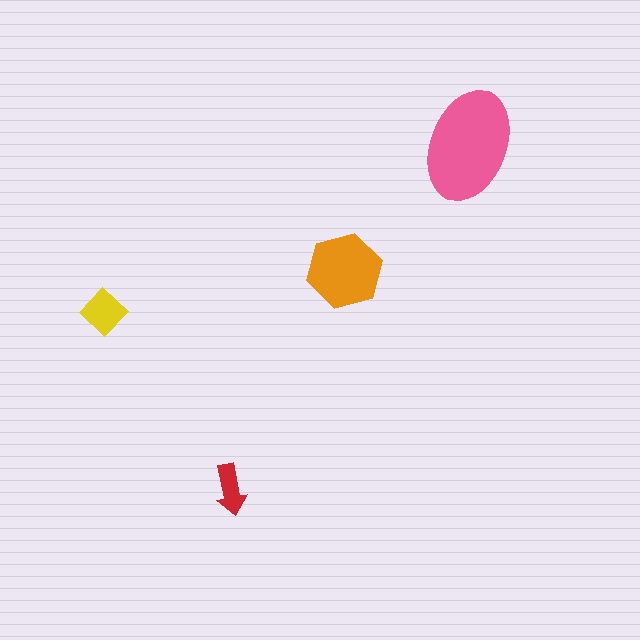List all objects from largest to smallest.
The pink ellipse, the orange hexagon, the yellow diamond, the red arrow.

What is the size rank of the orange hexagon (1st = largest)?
2nd.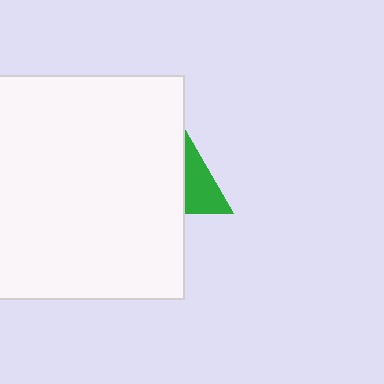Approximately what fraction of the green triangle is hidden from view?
Roughly 67% of the green triangle is hidden behind the white rectangle.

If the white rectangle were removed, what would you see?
You would see the complete green triangle.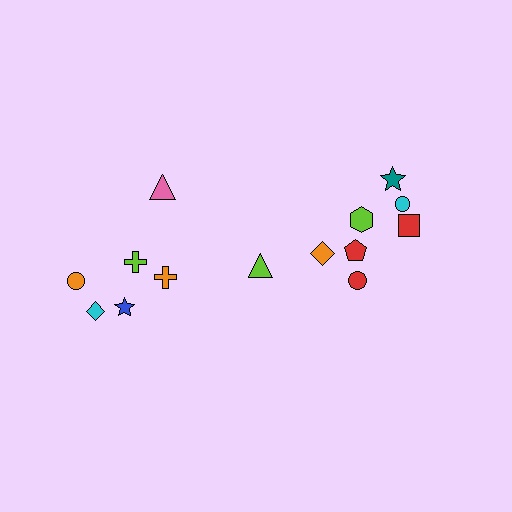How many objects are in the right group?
There are 8 objects.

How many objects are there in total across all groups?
There are 14 objects.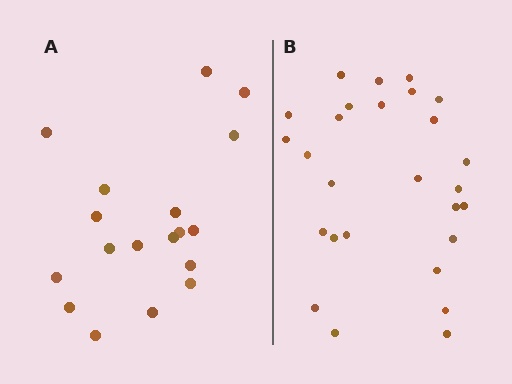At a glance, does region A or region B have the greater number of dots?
Region B (the right region) has more dots.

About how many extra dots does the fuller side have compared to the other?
Region B has roughly 8 or so more dots than region A.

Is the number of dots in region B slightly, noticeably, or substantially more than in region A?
Region B has substantially more. The ratio is roughly 1.5 to 1.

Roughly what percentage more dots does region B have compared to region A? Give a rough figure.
About 50% more.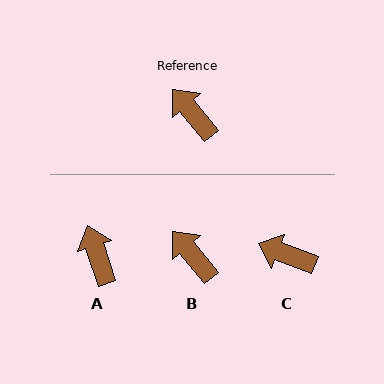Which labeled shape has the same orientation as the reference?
B.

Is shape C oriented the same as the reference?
No, it is off by about 29 degrees.